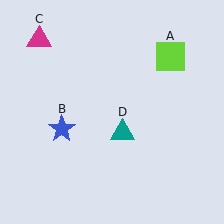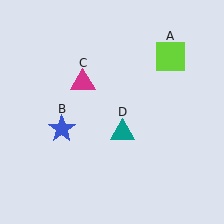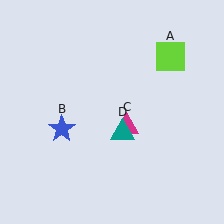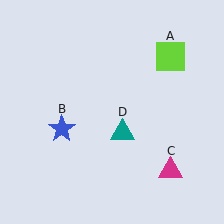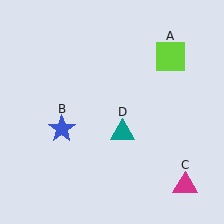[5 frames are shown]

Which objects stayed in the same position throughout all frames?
Lime square (object A) and blue star (object B) and teal triangle (object D) remained stationary.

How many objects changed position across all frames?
1 object changed position: magenta triangle (object C).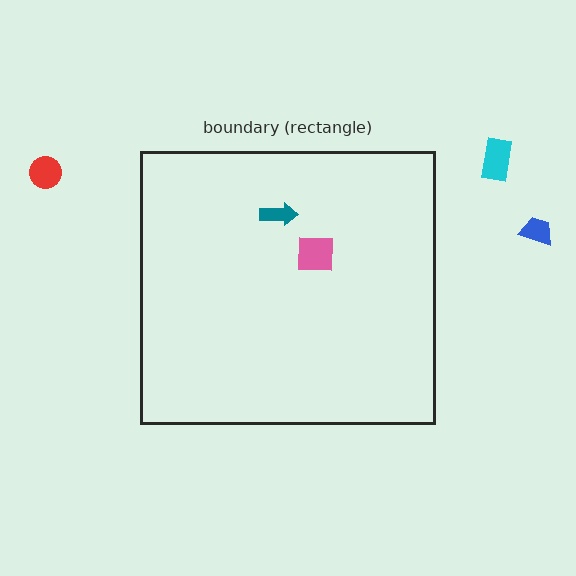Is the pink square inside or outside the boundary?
Inside.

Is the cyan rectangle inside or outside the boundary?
Outside.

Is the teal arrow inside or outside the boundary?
Inside.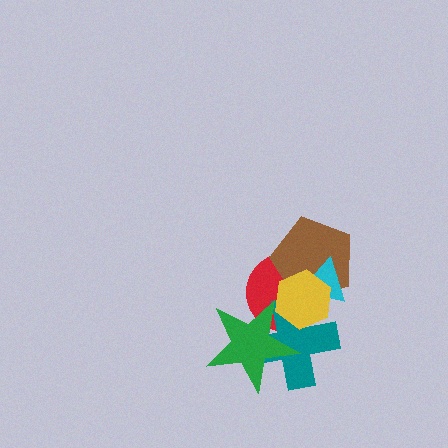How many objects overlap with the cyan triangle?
3 objects overlap with the cyan triangle.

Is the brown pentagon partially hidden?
Yes, it is partially covered by another shape.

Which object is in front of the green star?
The yellow hexagon is in front of the green star.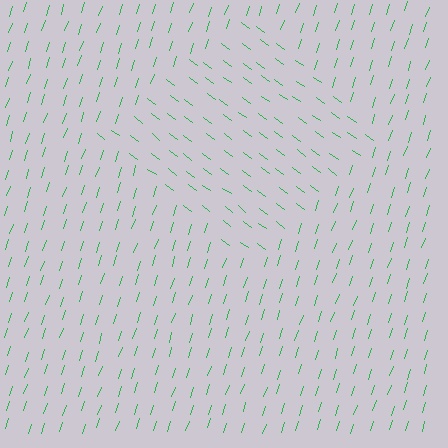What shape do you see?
I see a diamond.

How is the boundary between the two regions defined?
The boundary is defined purely by a change in line orientation (approximately 72 degrees difference). All lines are the same color and thickness.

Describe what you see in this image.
The image is filled with small green line segments. A diamond region in the image has lines oriented differently from the surrounding lines, creating a visible texture boundary.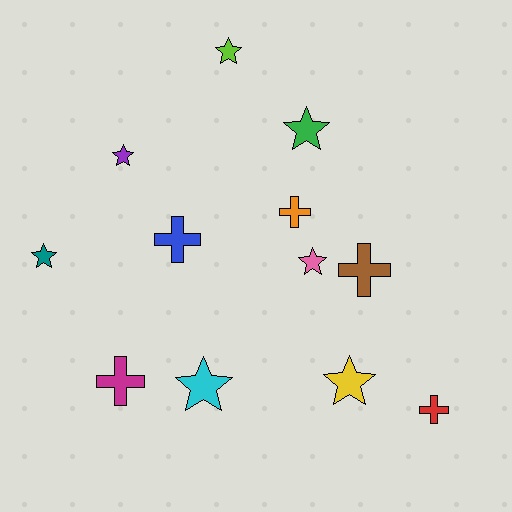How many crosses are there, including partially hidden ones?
There are 5 crosses.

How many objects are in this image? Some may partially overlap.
There are 12 objects.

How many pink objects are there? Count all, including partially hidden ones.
There is 1 pink object.